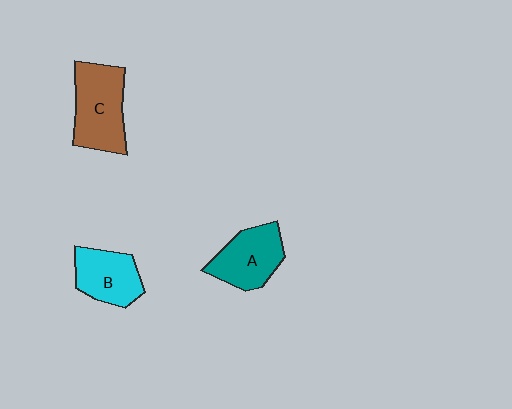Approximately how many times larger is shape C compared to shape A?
Approximately 1.2 times.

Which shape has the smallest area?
Shape B (cyan).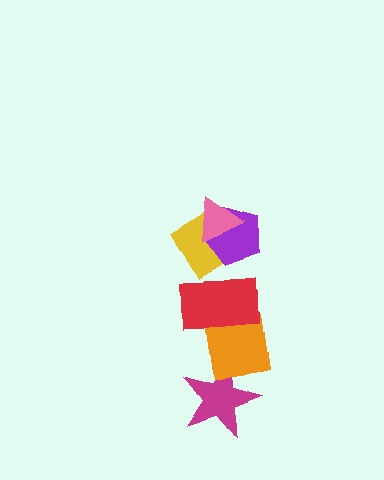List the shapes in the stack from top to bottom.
From top to bottom: the pink triangle, the purple pentagon, the yellow diamond, the red rectangle, the orange square, the magenta star.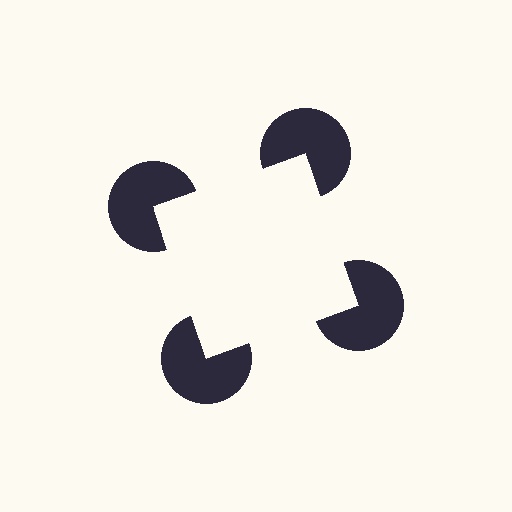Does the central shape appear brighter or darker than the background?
It typically appears slightly brighter than the background, even though no actual brightness change is drawn.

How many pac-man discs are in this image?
There are 4 — one at each vertex of the illusory square.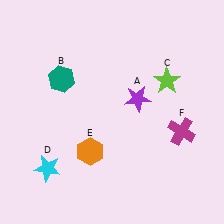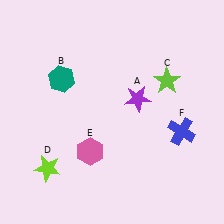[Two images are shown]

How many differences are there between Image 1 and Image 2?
There are 3 differences between the two images.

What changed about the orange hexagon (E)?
In Image 1, E is orange. In Image 2, it changed to pink.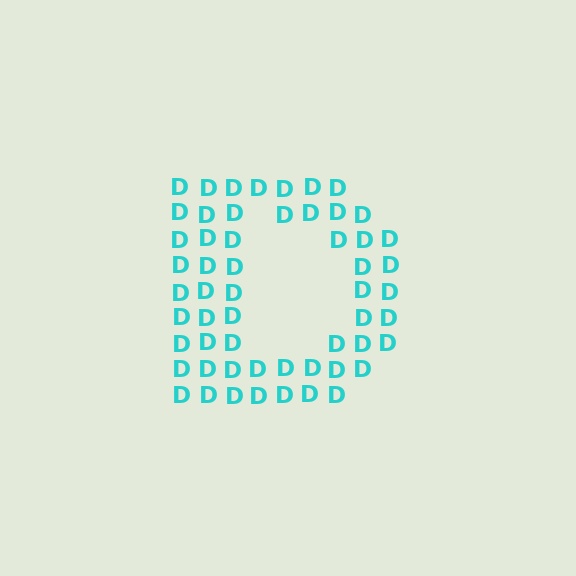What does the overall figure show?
The overall figure shows the letter D.